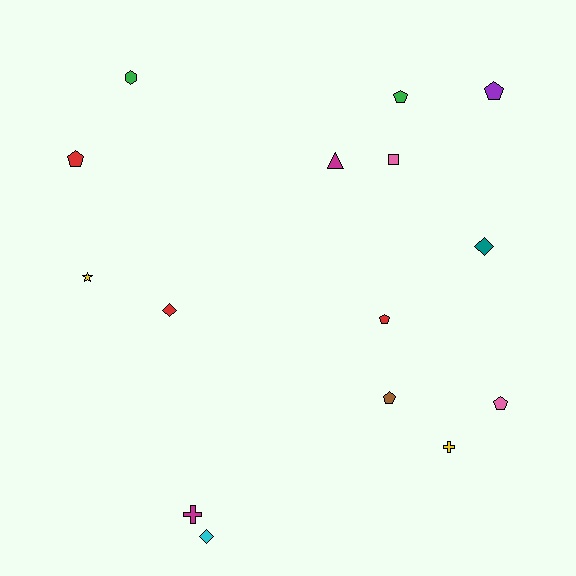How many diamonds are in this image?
There are 3 diamonds.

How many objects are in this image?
There are 15 objects.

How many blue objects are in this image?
There are no blue objects.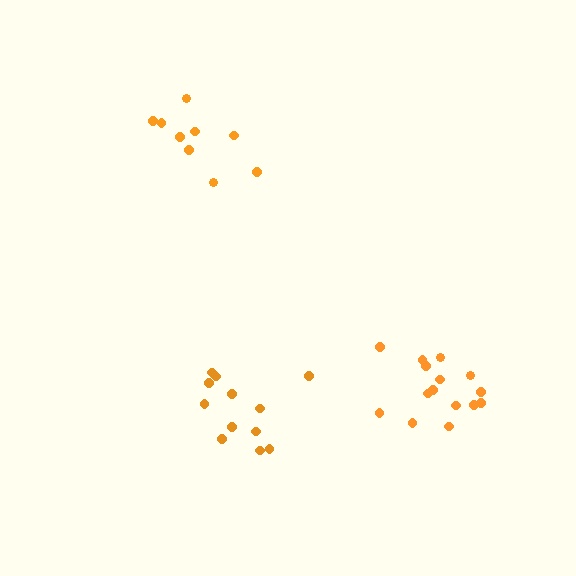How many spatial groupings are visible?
There are 3 spatial groupings.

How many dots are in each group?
Group 1: 9 dots, Group 2: 12 dots, Group 3: 15 dots (36 total).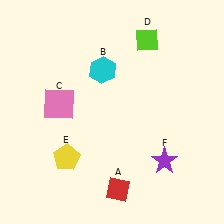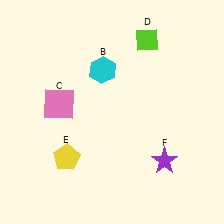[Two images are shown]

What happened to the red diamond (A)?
The red diamond (A) was removed in Image 2. It was in the bottom-right area of Image 1.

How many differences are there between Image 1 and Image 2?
There is 1 difference between the two images.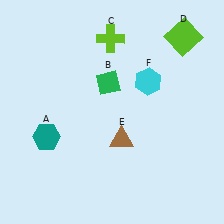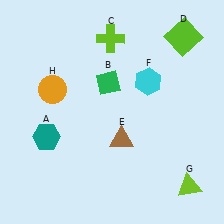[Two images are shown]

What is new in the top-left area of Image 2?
An orange circle (H) was added in the top-left area of Image 2.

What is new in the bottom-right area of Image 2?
A lime triangle (G) was added in the bottom-right area of Image 2.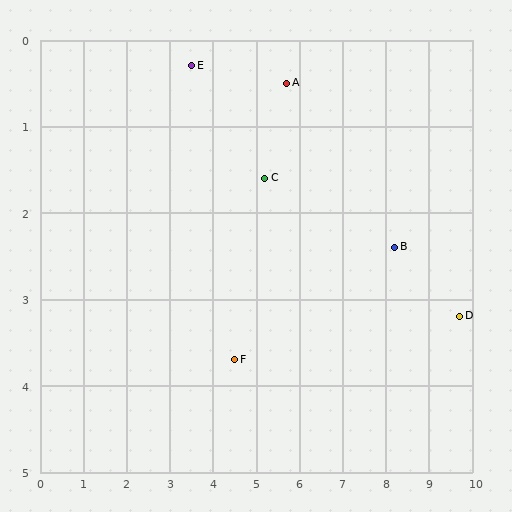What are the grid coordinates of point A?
Point A is at approximately (5.7, 0.5).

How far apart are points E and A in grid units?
Points E and A are about 2.2 grid units apart.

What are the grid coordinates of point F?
Point F is at approximately (4.5, 3.7).